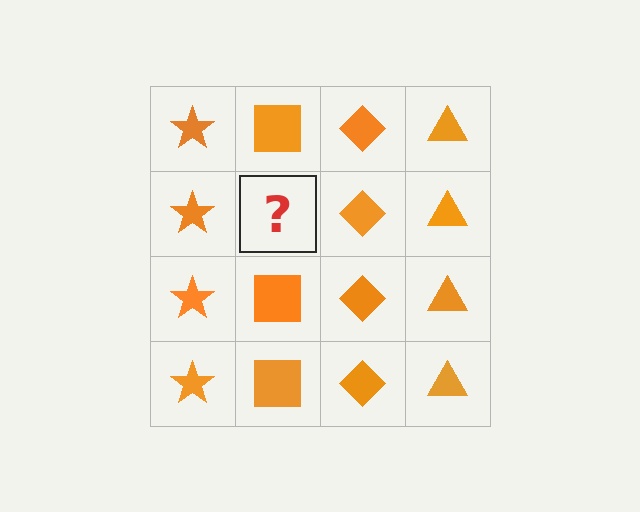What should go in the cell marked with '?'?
The missing cell should contain an orange square.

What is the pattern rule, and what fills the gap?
The rule is that each column has a consistent shape. The gap should be filled with an orange square.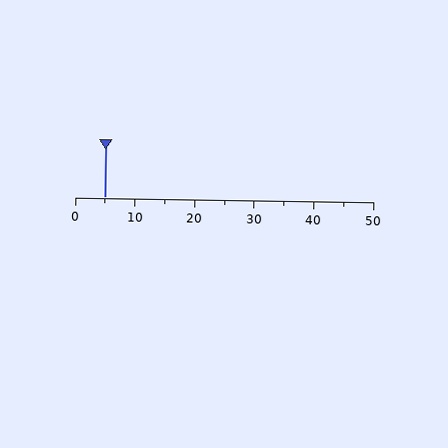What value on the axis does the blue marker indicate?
The marker indicates approximately 5.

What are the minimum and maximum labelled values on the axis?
The axis runs from 0 to 50.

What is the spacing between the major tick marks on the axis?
The major ticks are spaced 10 apart.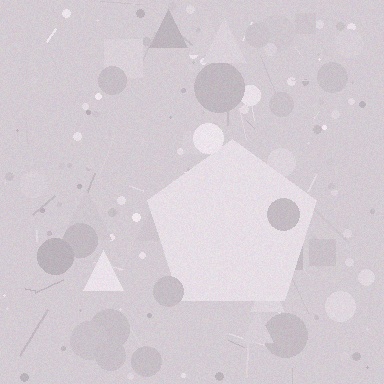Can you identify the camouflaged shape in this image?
The camouflaged shape is a pentagon.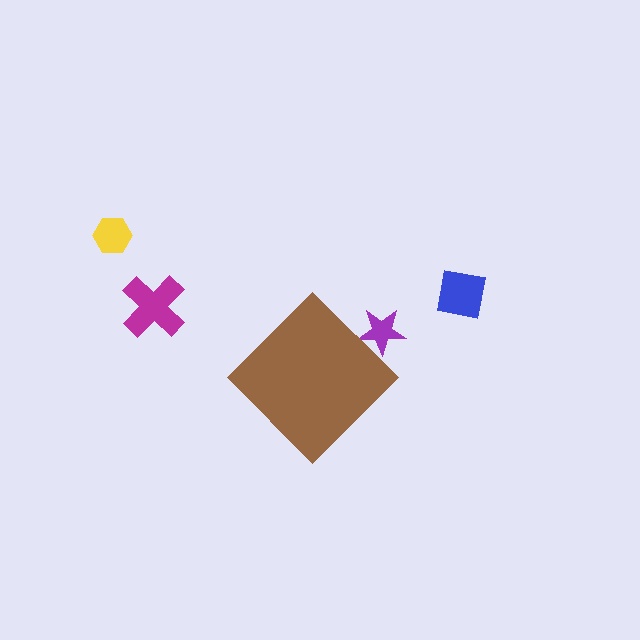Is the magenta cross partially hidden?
No, the magenta cross is fully visible.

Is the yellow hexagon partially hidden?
No, the yellow hexagon is fully visible.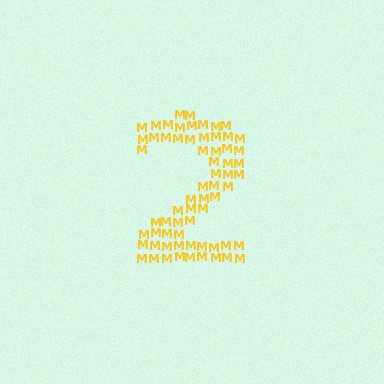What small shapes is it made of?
It is made of small letter M's.